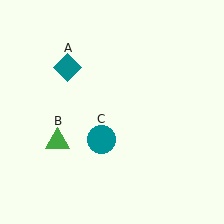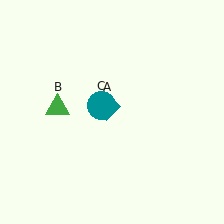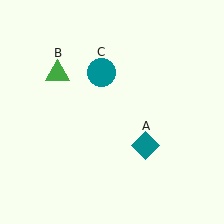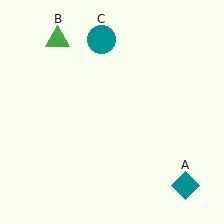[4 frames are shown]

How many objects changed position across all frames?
3 objects changed position: teal diamond (object A), green triangle (object B), teal circle (object C).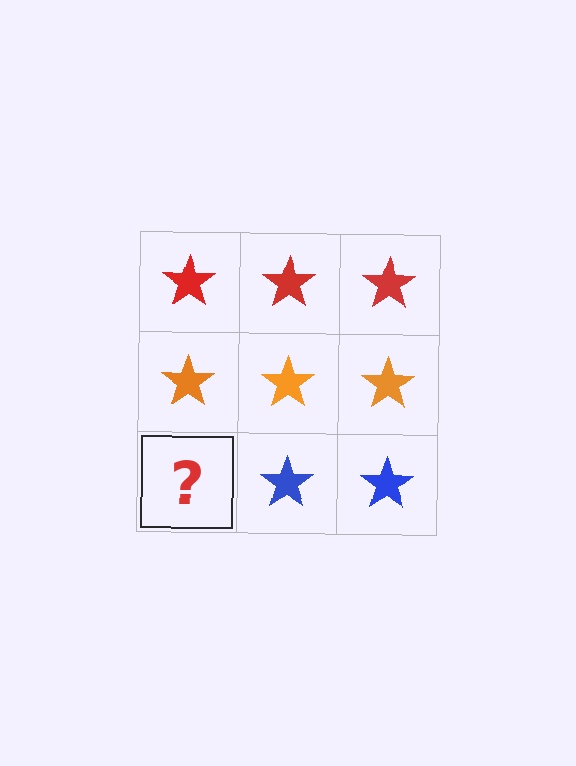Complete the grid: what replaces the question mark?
The question mark should be replaced with a blue star.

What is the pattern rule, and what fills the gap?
The rule is that each row has a consistent color. The gap should be filled with a blue star.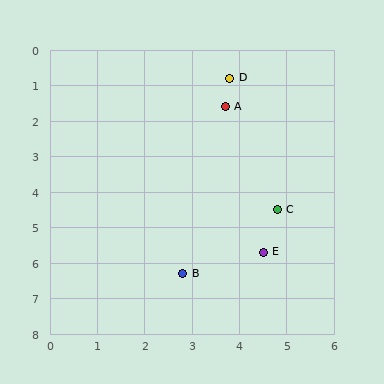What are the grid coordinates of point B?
Point B is at approximately (2.8, 6.3).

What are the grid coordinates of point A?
Point A is at approximately (3.7, 1.6).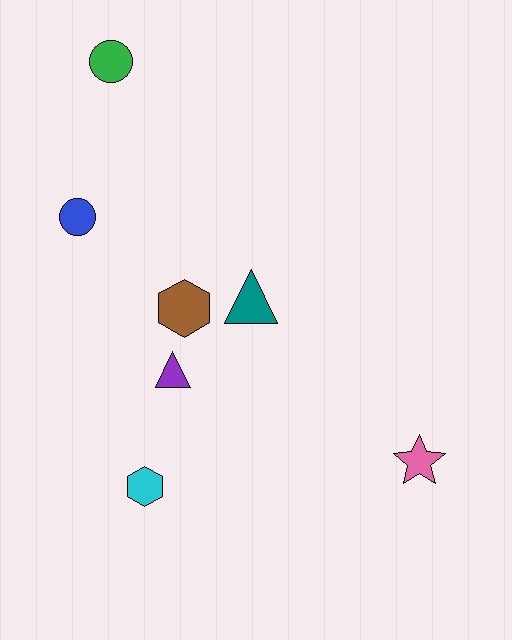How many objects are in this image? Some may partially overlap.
There are 7 objects.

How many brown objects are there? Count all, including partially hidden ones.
There is 1 brown object.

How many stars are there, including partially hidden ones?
There is 1 star.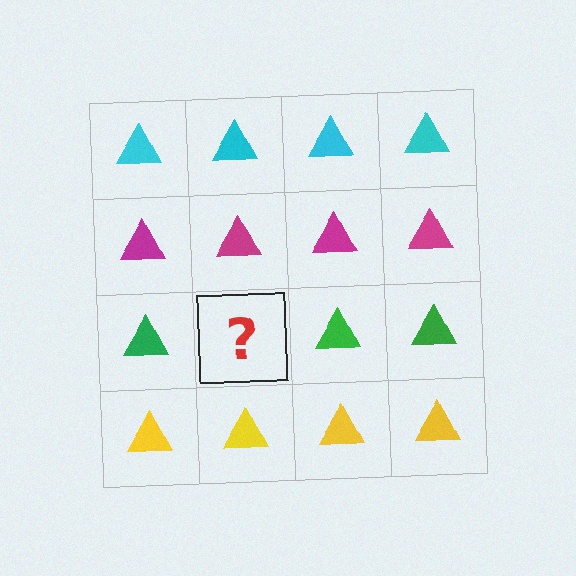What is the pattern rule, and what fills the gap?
The rule is that each row has a consistent color. The gap should be filled with a green triangle.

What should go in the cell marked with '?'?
The missing cell should contain a green triangle.